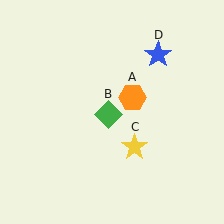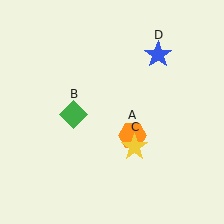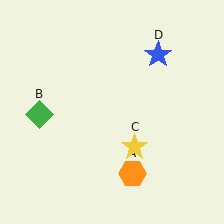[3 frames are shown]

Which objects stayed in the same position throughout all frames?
Yellow star (object C) and blue star (object D) remained stationary.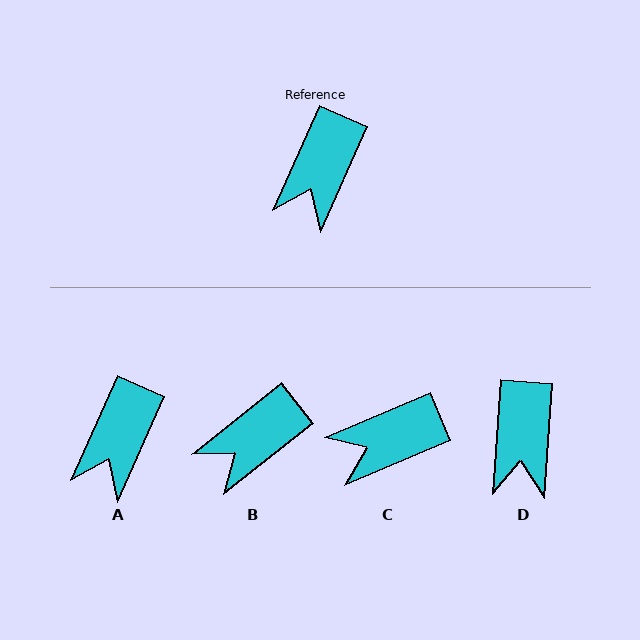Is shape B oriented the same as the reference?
No, it is off by about 28 degrees.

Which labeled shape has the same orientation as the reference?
A.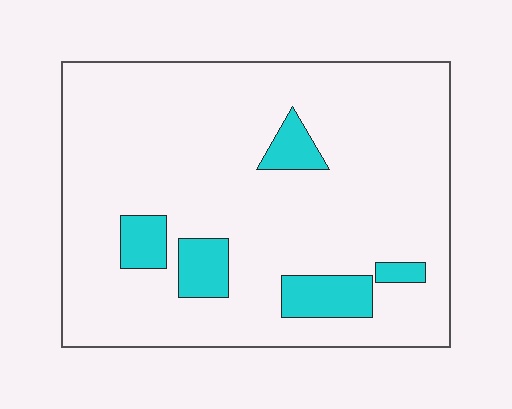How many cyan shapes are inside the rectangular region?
5.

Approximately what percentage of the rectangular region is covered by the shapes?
Approximately 10%.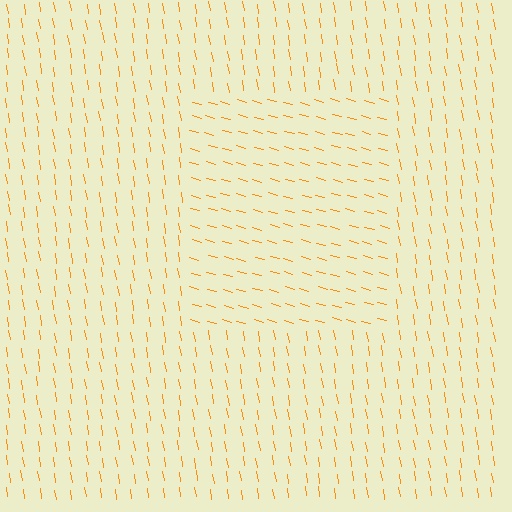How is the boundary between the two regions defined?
The boundary is defined purely by a change in line orientation (approximately 66 degrees difference). All lines are the same color and thickness.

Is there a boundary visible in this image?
Yes, there is a texture boundary formed by a change in line orientation.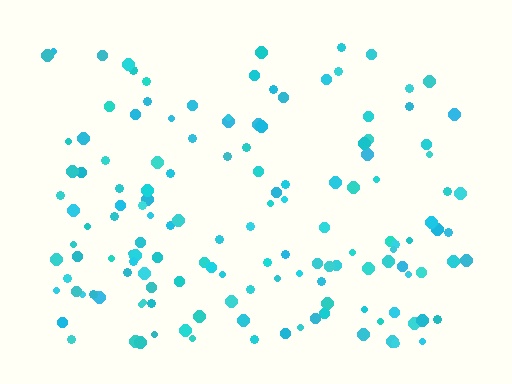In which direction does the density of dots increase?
From top to bottom, with the bottom side densest.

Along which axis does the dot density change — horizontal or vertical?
Vertical.